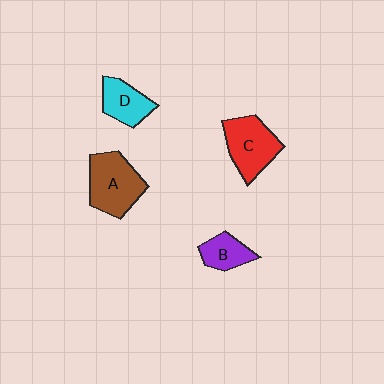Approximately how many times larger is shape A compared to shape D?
Approximately 1.6 times.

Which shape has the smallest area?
Shape B (purple).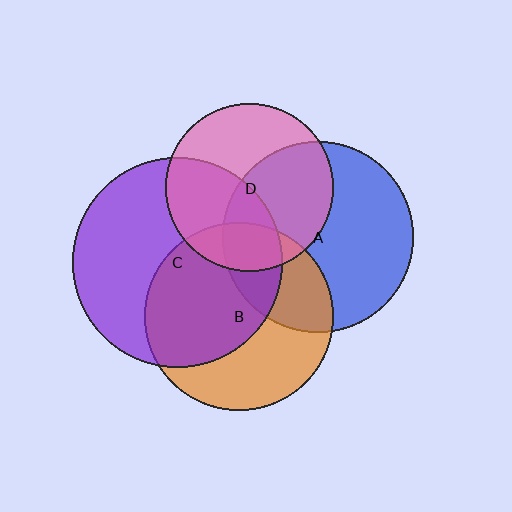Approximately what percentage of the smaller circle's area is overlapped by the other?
Approximately 55%.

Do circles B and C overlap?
Yes.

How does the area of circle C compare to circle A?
Approximately 1.2 times.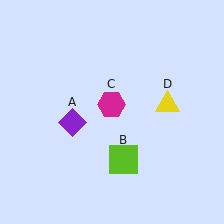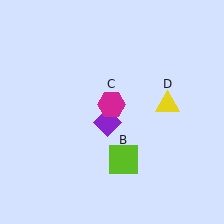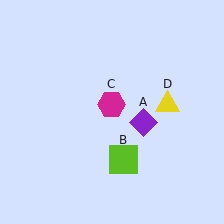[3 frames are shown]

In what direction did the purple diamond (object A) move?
The purple diamond (object A) moved right.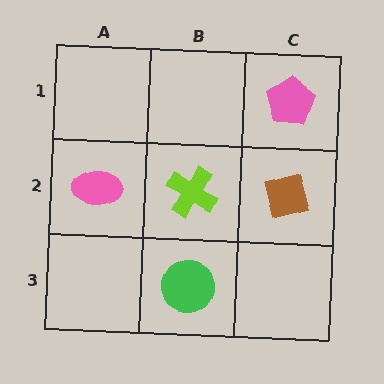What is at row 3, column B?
A green circle.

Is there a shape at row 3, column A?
No, that cell is empty.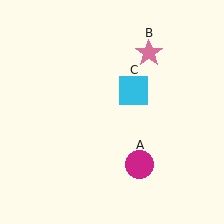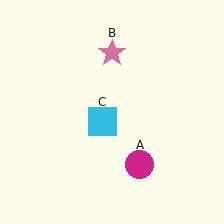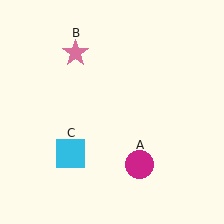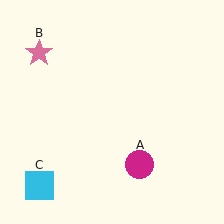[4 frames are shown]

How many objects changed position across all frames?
2 objects changed position: pink star (object B), cyan square (object C).